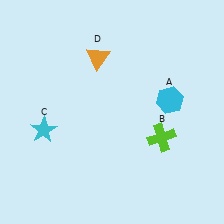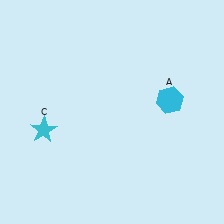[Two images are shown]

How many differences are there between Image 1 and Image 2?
There are 2 differences between the two images.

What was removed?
The orange triangle (D), the lime cross (B) were removed in Image 2.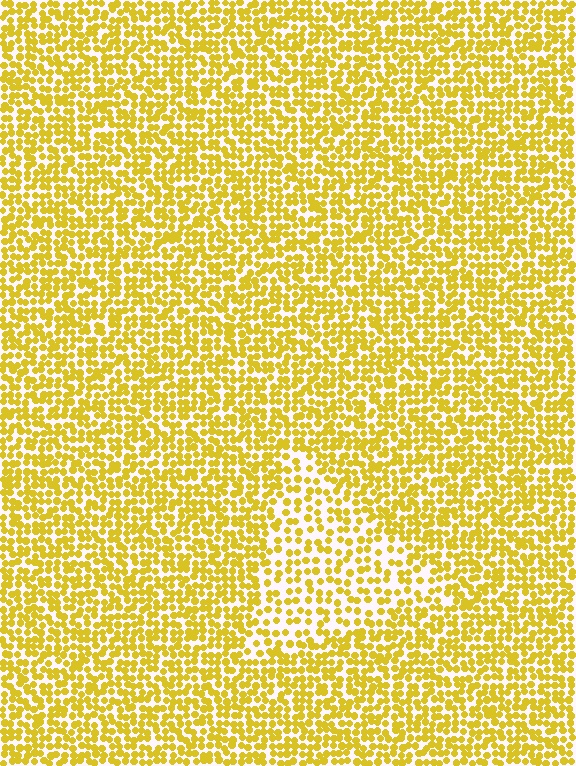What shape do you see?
I see a triangle.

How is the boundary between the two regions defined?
The boundary is defined by a change in element density (approximately 1.7x ratio). All elements are the same color, size, and shape.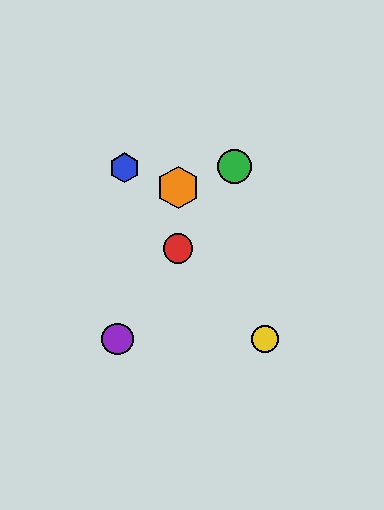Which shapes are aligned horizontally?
The yellow circle, the purple circle are aligned horizontally.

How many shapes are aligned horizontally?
2 shapes (the yellow circle, the purple circle) are aligned horizontally.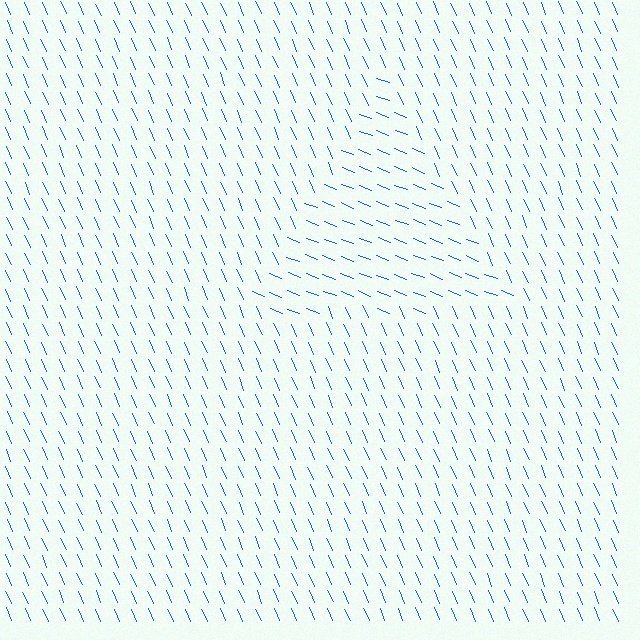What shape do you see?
I see a triangle.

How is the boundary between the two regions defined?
The boundary is defined purely by a change in line orientation (approximately 45 degrees difference). All lines are the same color and thickness.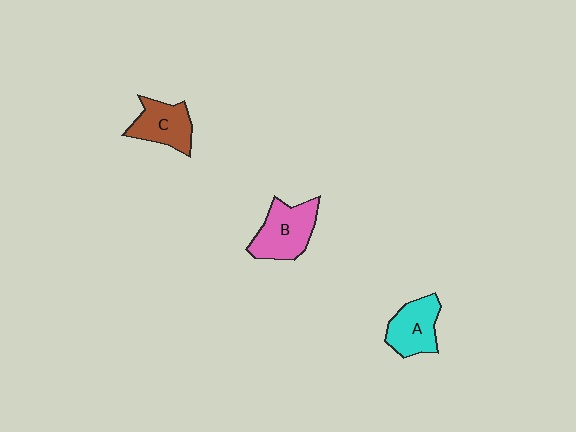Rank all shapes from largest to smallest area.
From largest to smallest: B (pink), A (cyan), C (brown).